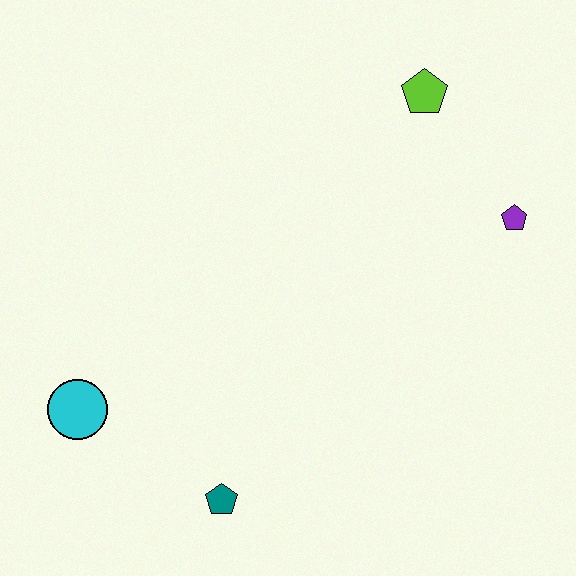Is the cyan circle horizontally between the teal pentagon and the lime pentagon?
No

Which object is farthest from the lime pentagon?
The cyan circle is farthest from the lime pentagon.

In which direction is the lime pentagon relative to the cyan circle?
The lime pentagon is to the right of the cyan circle.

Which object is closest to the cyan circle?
The teal pentagon is closest to the cyan circle.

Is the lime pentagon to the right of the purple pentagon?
No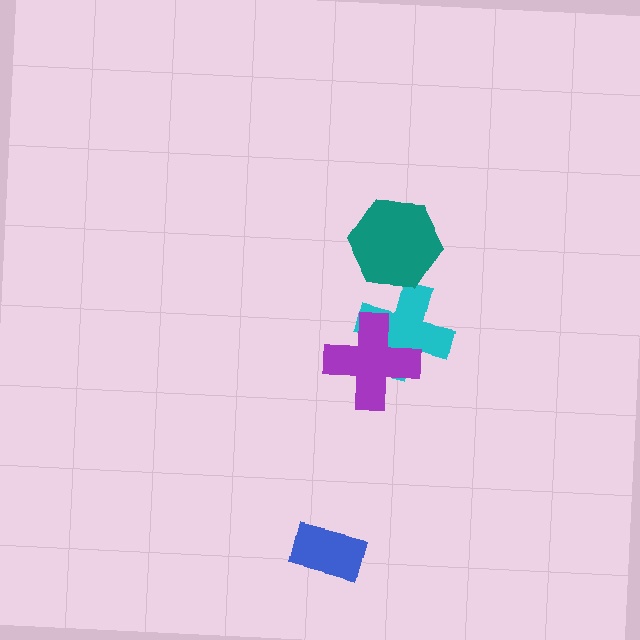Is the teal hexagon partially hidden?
No, no other shape covers it.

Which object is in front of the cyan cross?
The purple cross is in front of the cyan cross.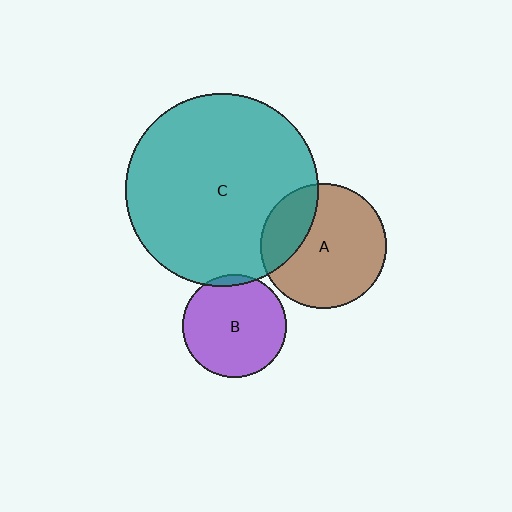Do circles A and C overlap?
Yes.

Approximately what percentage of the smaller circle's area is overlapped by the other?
Approximately 25%.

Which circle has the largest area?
Circle C (teal).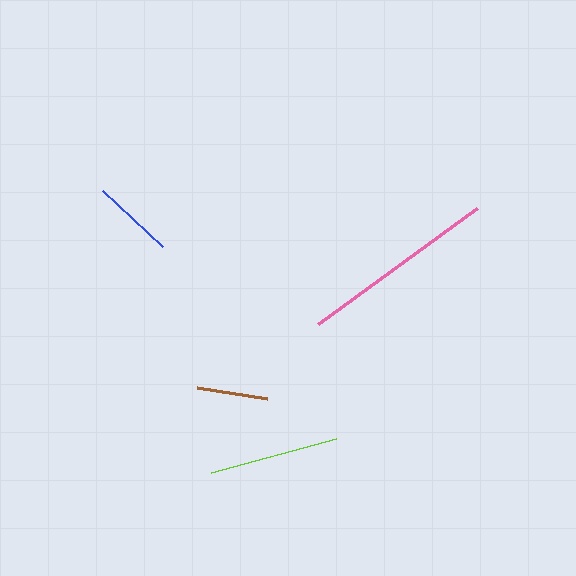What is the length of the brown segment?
The brown segment is approximately 71 pixels long.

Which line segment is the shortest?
The brown line is the shortest at approximately 71 pixels.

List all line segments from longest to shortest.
From longest to shortest: pink, lime, blue, brown.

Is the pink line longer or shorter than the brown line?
The pink line is longer than the brown line.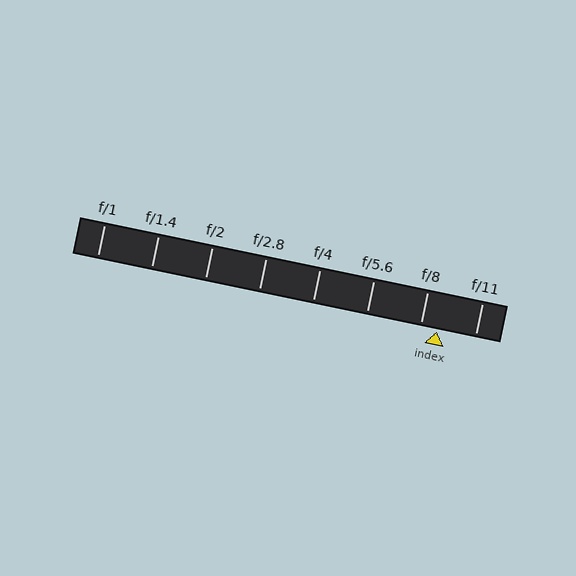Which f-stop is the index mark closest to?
The index mark is closest to f/8.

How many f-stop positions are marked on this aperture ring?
There are 8 f-stop positions marked.